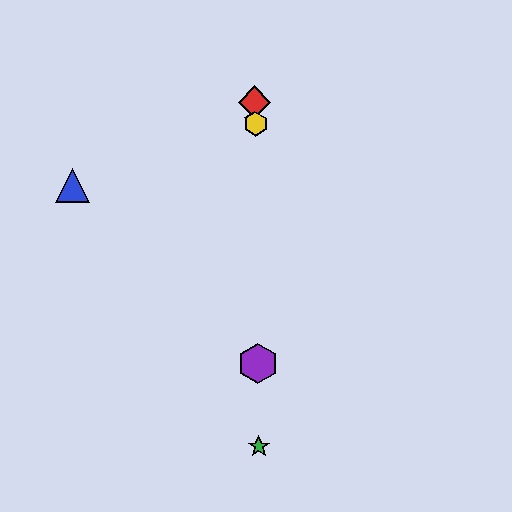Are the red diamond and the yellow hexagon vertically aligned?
Yes, both are at x≈255.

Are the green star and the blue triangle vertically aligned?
No, the green star is at x≈259 and the blue triangle is at x≈73.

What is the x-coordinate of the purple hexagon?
The purple hexagon is at x≈258.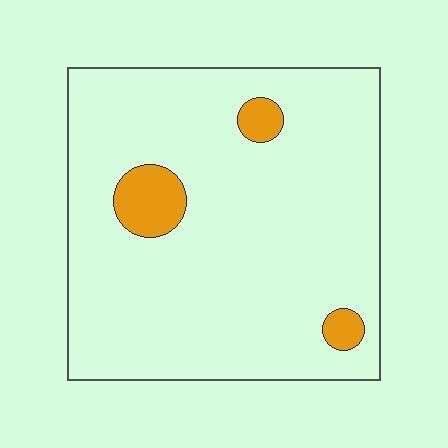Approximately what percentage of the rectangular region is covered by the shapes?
Approximately 10%.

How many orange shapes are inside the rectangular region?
3.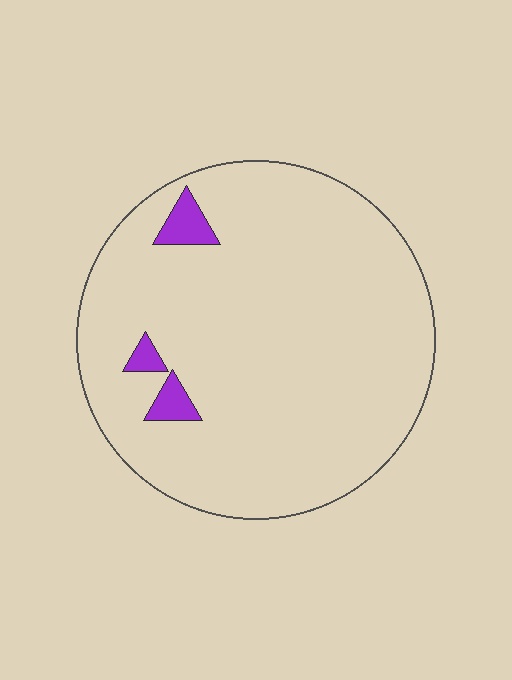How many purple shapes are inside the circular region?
3.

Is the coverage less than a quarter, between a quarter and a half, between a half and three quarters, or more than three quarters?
Less than a quarter.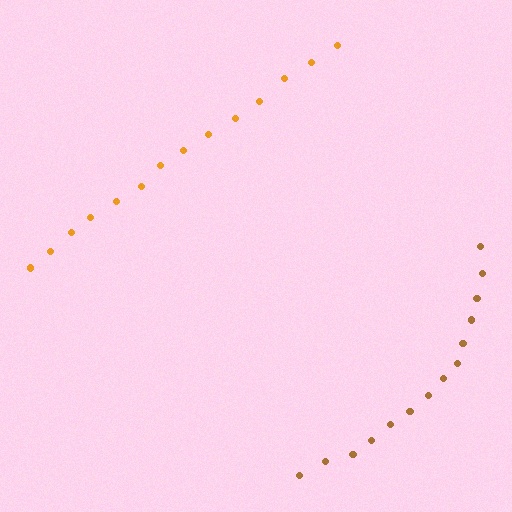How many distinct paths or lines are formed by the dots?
There are 2 distinct paths.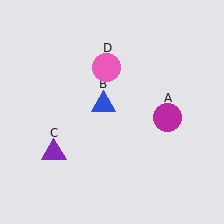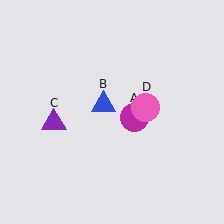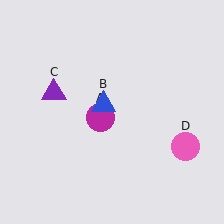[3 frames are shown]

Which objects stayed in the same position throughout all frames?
Blue triangle (object B) remained stationary.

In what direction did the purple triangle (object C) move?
The purple triangle (object C) moved up.